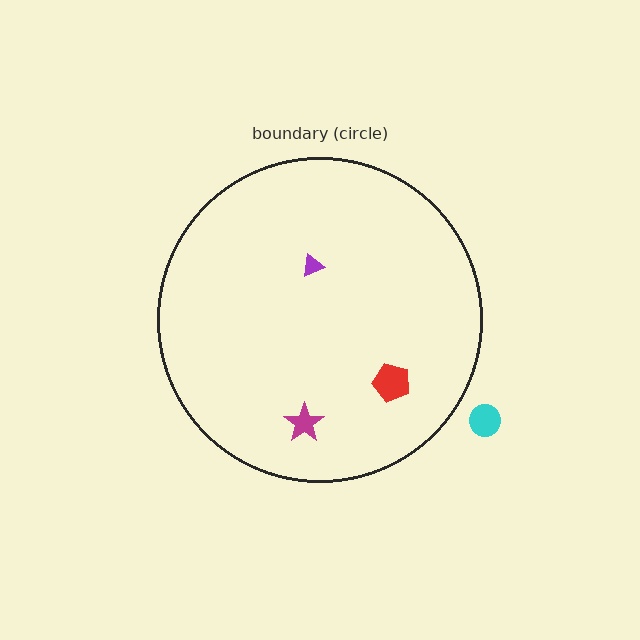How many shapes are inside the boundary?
3 inside, 1 outside.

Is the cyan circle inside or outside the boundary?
Outside.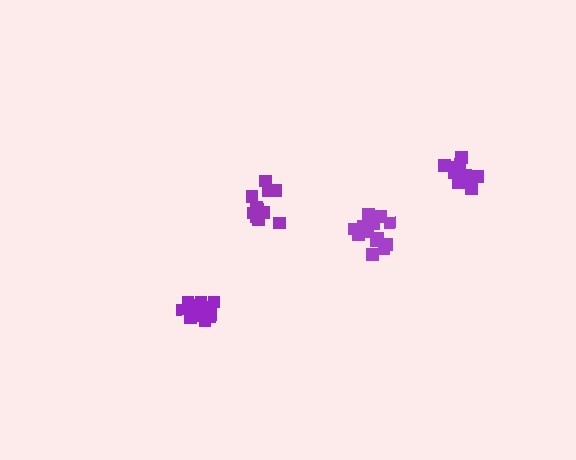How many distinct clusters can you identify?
There are 4 distinct clusters.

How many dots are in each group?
Group 1: 13 dots, Group 2: 14 dots, Group 3: 13 dots, Group 4: 14 dots (54 total).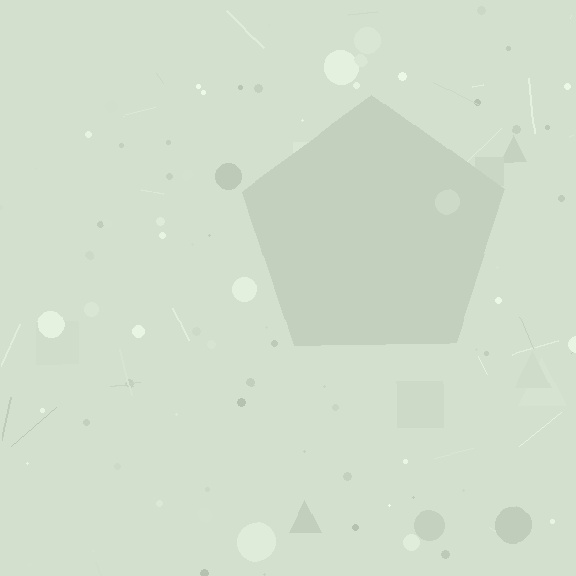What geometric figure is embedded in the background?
A pentagon is embedded in the background.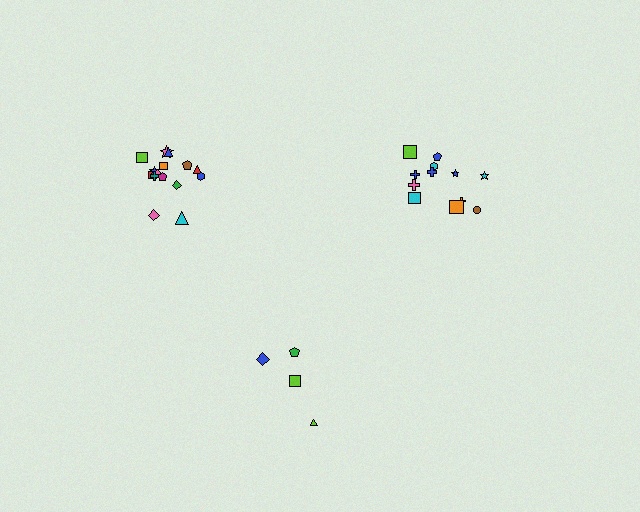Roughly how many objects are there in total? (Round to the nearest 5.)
Roughly 30 objects in total.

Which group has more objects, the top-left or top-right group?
The top-left group.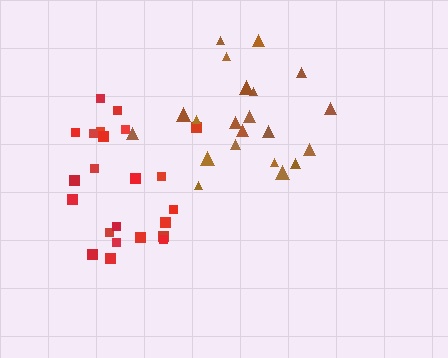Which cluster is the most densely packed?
Red.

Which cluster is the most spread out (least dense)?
Brown.